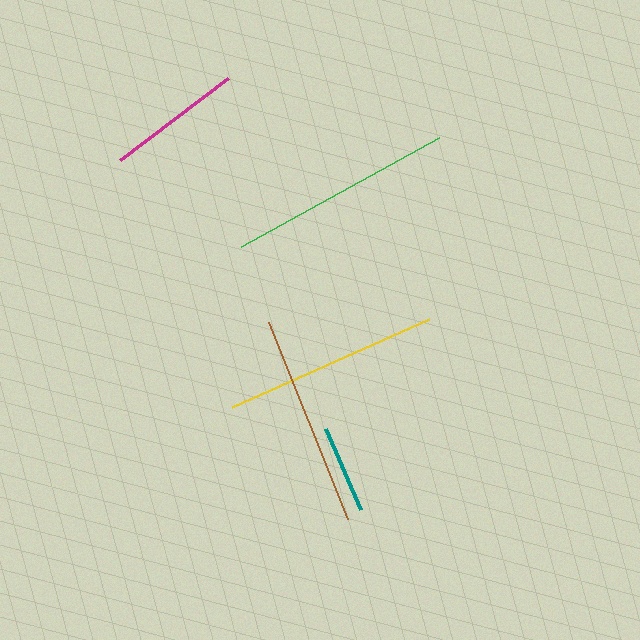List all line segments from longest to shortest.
From longest to shortest: green, yellow, brown, magenta, teal.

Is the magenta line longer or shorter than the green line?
The green line is longer than the magenta line.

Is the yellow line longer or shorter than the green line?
The green line is longer than the yellow line.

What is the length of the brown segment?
The brown segment is approximately 212 pixels long.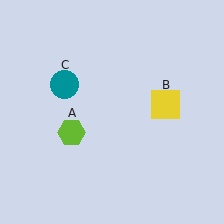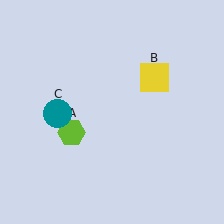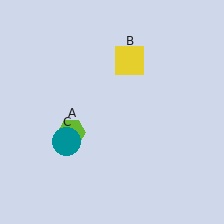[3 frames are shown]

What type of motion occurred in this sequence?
The yellow square (object B), teal circle (object C) rotated counterclockwise around the center of the scene.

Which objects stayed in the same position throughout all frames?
Lime hexagon (object A) remained stationary.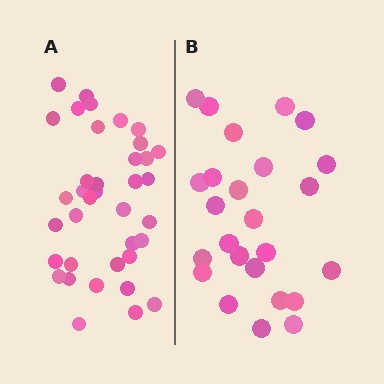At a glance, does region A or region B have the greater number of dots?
Region A (the left region) has more dots.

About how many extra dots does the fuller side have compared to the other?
Region A has roughly 12 or so more dots than region B.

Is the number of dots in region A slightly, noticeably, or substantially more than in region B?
Region A has substantially more. The ratio is roughly 1.5 to 1.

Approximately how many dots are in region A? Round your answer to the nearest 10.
About 40 dots. (The exact count is 37, which rounds to 40.)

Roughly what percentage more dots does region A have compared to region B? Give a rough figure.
About 50% more.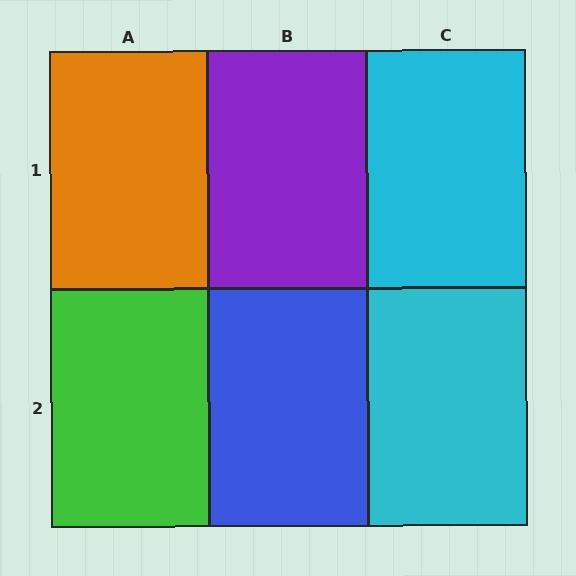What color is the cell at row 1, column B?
Purple.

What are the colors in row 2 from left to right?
Green, blue, cyan.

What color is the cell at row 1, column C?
Cyan.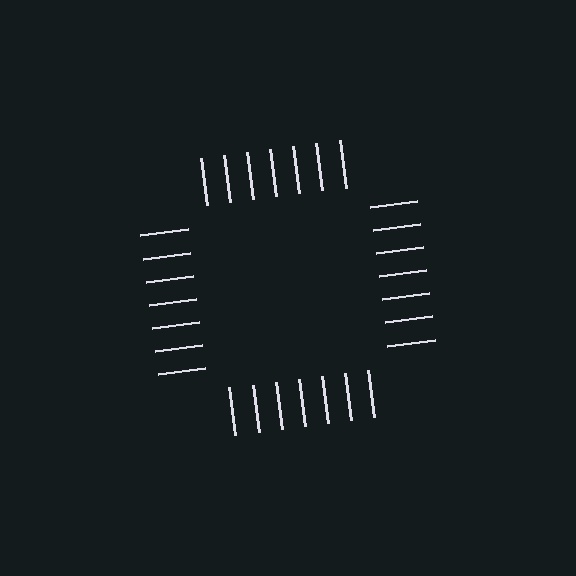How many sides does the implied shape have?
4 sides — the line-ends trace a square.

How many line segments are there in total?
28 — 7 along each of the 4 edges.